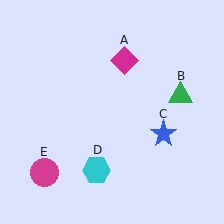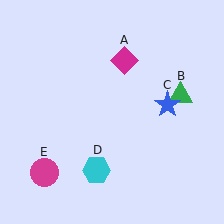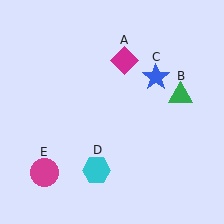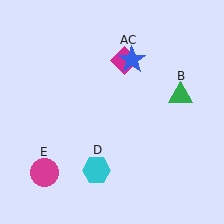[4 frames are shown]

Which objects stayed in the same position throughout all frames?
Magenta diamond (object A) and green triangle (object B) and cyan hexagon (object D) and magenta circle (object E) remained stationary.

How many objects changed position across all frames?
1 object changed position: blue star (object C).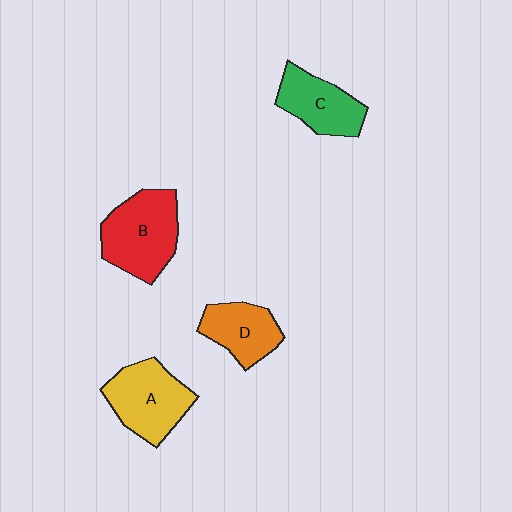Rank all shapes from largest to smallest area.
From largest to smallest: B (red), A (yellow), C (green), D (orange).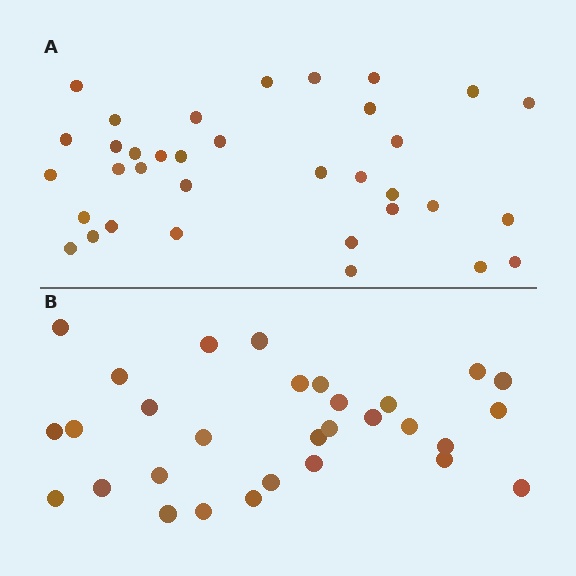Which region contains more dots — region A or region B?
Region A (the top region) has more dots.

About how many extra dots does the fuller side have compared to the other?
Region A has about 5 more dots than region B.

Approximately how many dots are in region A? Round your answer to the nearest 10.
About 40 dots. (The exact count is 35, which rounds to 40.)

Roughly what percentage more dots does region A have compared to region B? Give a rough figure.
About 15% more.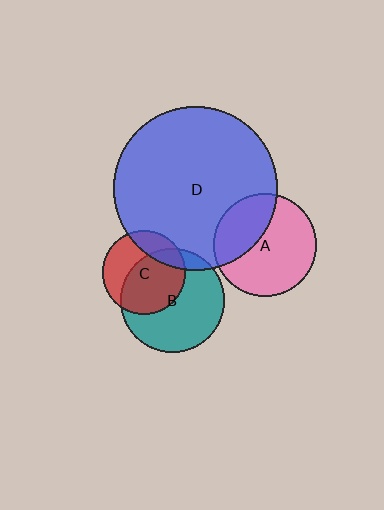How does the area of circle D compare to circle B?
Approximately 2.5 times.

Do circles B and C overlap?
Yes.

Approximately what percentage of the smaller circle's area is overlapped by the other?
Approximately 60%.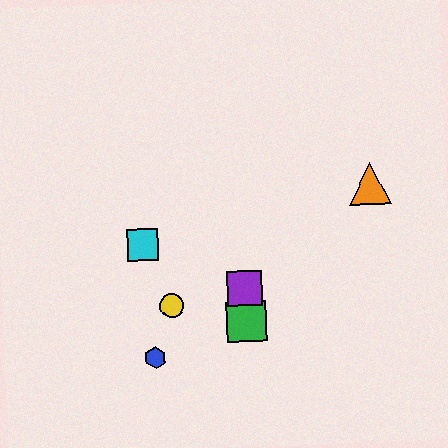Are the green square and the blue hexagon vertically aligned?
No, the green square is at x≈246 and the blue hexagon is at x≈156.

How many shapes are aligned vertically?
3 shapes (the red hexagon, the green square, the purple square) are aligned vertically.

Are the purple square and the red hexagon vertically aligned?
Yes, both are at x≈245.